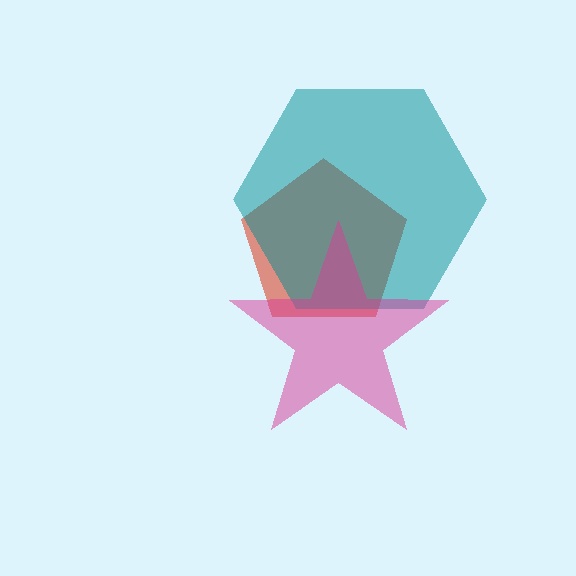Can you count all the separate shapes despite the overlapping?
Yes, there are 3 separate shapes.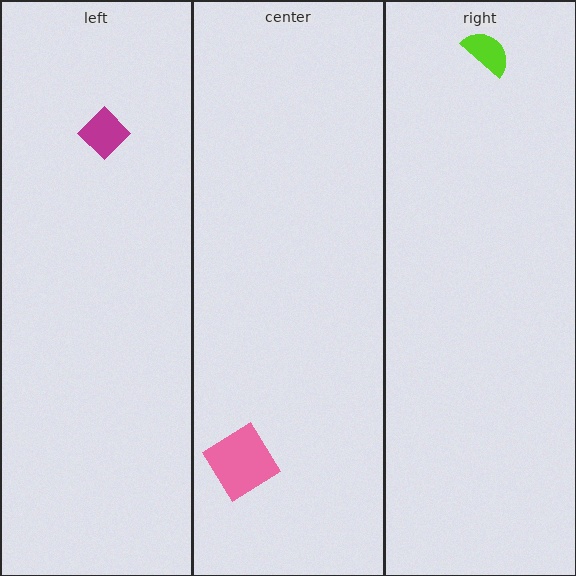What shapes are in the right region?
The lime semicircle.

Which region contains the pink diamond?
The center region.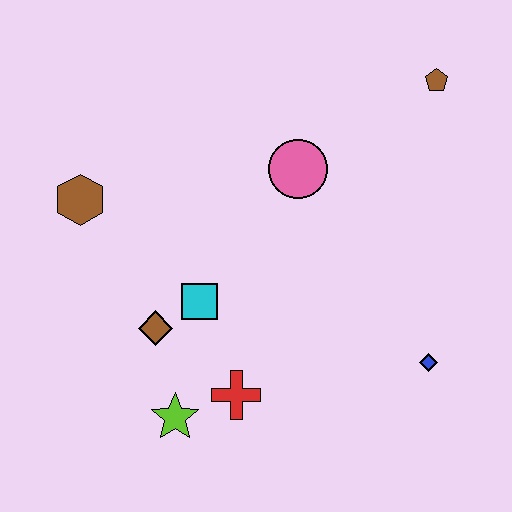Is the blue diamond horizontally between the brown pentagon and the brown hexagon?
Yes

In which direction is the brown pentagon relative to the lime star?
The brown pentagon is above the lime star.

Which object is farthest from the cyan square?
The brown pentagon is farthest from the cyan square.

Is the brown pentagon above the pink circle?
Yes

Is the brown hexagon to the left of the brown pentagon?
Yes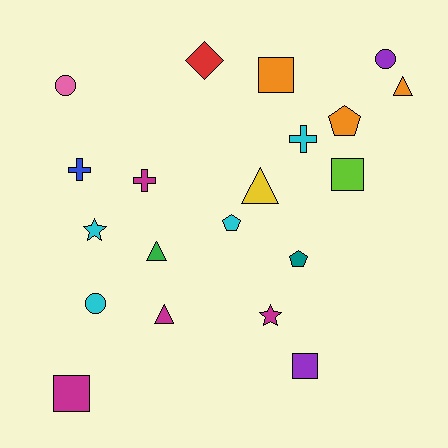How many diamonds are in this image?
There is 1 diamond.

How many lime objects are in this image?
There is 1 lime object.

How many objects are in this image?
There are 20 objects.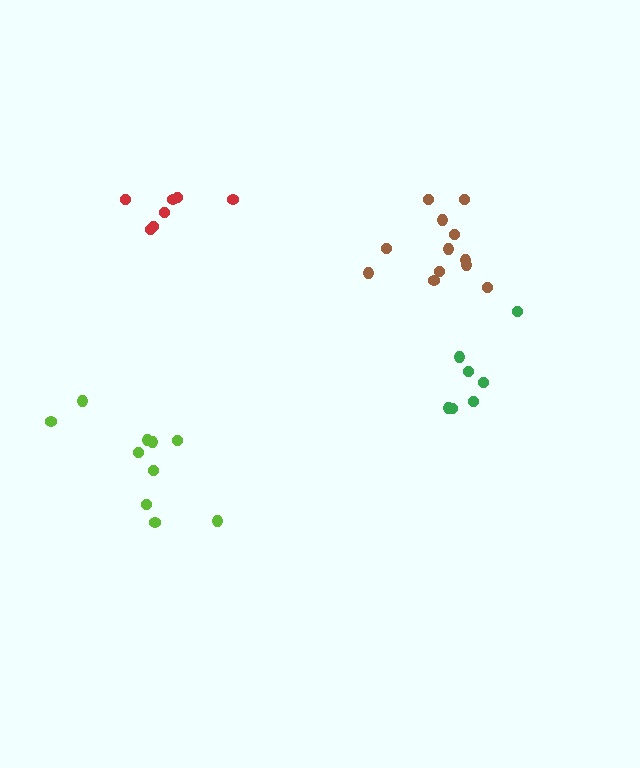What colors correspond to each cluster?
The clusters are colored: green, red, brown, lime.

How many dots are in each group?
Group 1: 7 dots, Group 2: 7 dots, Group 3: 12 dots, Group 4: 10 dots (36 total).